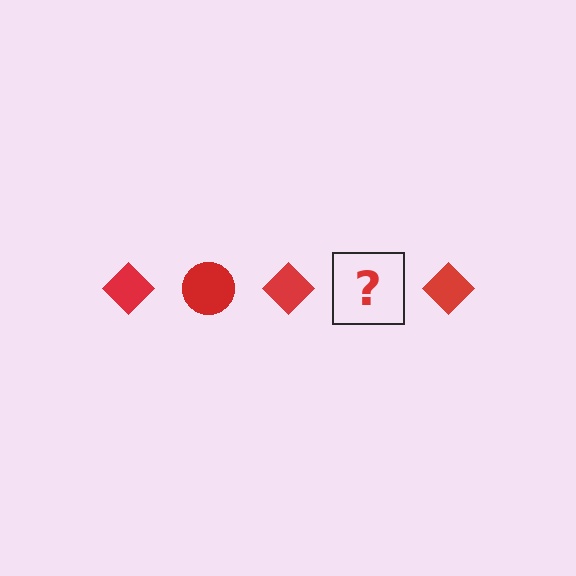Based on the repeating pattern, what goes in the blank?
The blank should be a red circle.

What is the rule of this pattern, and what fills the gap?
The rule is that the pattern cycles through diamond, circle shapes in red. The gap should be filled with a red circle.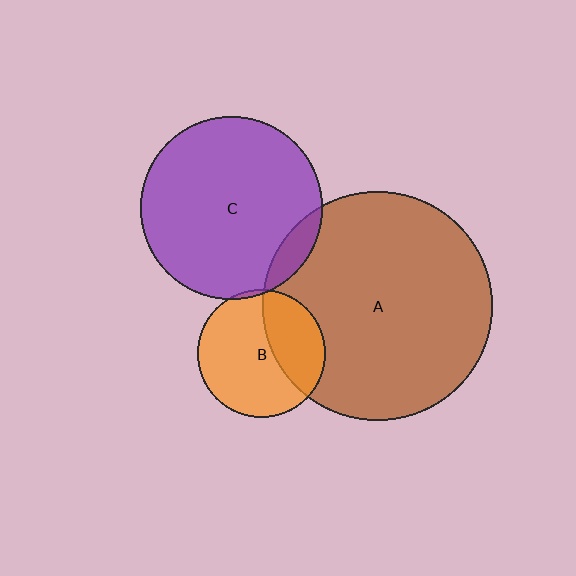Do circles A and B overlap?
Yes.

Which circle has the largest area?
Circle A (brown).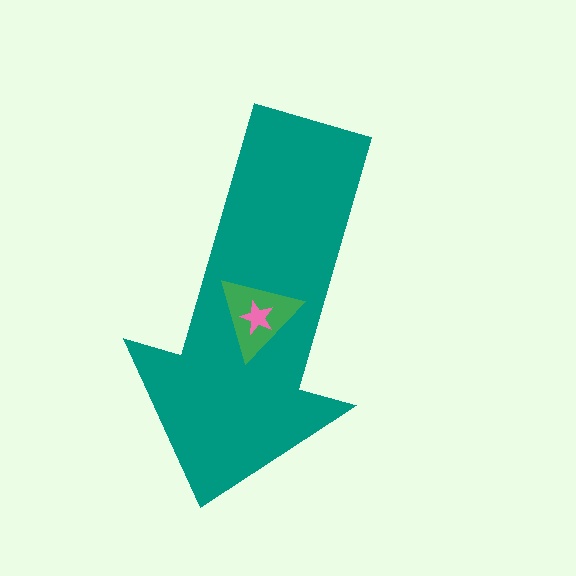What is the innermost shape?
The pink star.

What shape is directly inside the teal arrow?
The green triangle.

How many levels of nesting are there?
3.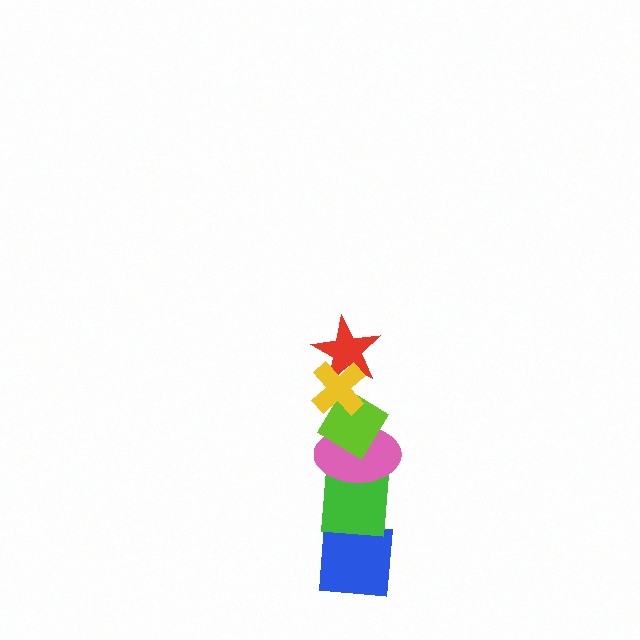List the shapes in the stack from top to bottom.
From top to bottom: the yellow cross, the red star, the lime diamond, the pink ellipse, the green square, the blue square.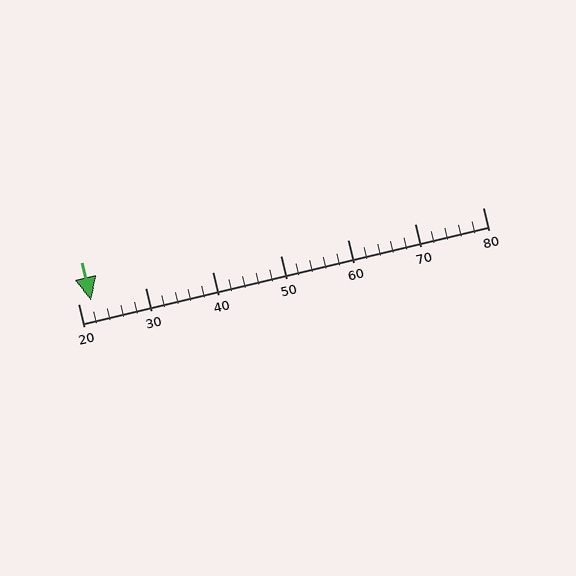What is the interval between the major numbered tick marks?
The major tick marks are spaced 10 units apart.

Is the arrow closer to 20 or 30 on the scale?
The arrow is closer to 20.